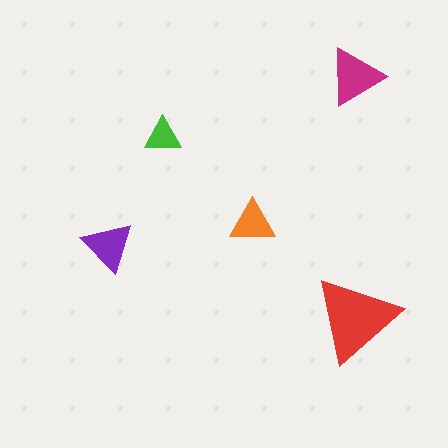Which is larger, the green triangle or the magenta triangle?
The magenta one.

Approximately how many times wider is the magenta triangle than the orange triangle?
About 1.5 times wider.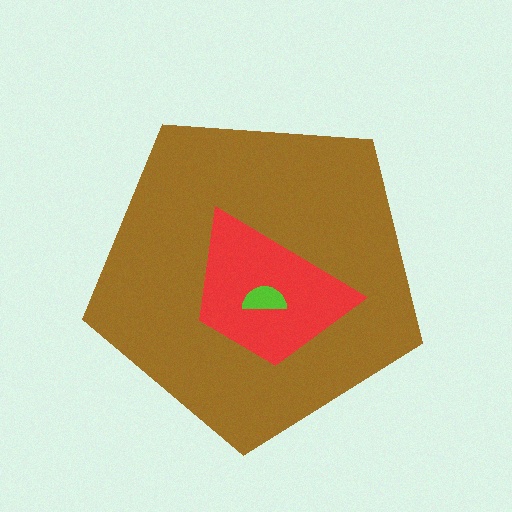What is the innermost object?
The lime semicircle.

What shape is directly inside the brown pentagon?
The red trapezoid.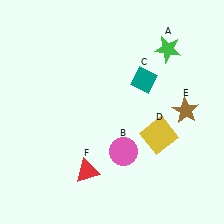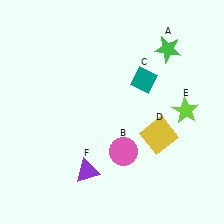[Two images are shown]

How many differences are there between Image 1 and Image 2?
There are 2 differences between the two images.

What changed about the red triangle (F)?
In Image 1, F is red. In Image 2, it changed to purple.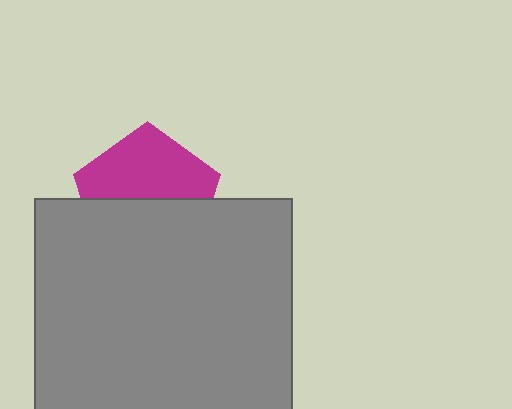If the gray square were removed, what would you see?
You would see the complete magenta pentagon.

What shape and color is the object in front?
The object in front is a gray square.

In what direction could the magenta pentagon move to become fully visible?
The magenta pentagon could move up. That would shift it out from behind the gray square entirely.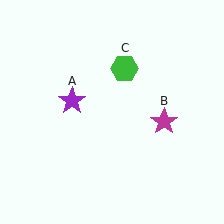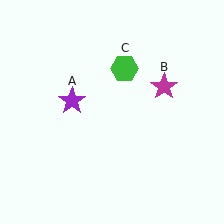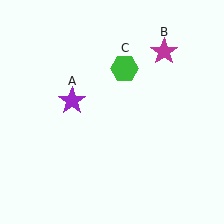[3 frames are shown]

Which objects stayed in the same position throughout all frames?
Purple star (object A) and green hexagon (object C) remained stationary.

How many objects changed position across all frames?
1 object changed position: magenta star (object B).